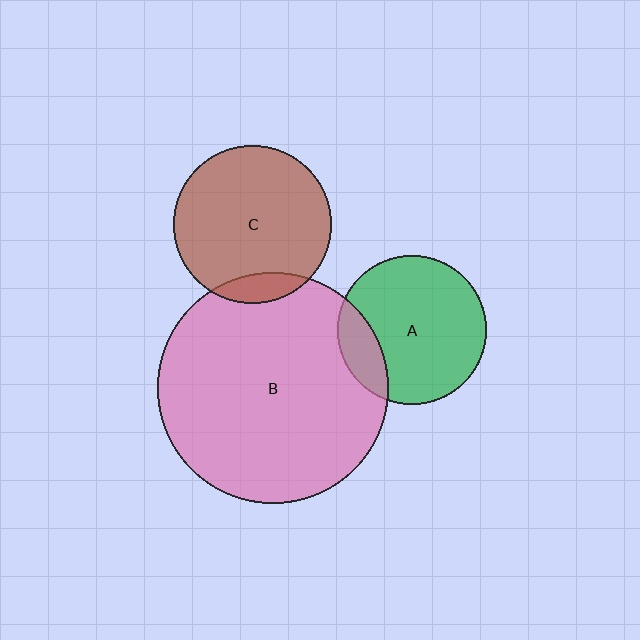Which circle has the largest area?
Circle B (pink).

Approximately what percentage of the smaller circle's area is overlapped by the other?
Approximately 15%.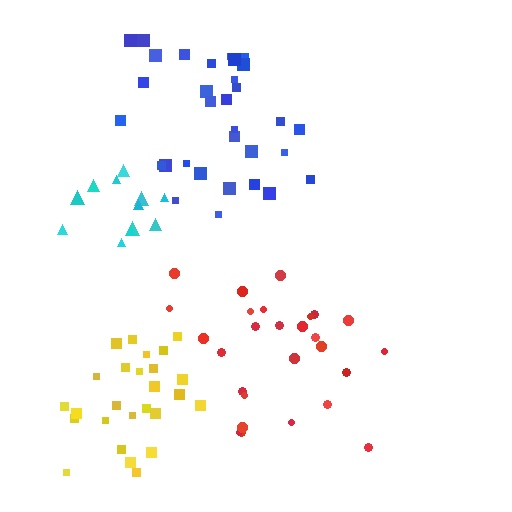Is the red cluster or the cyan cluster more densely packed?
Cyan.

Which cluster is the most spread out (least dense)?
Blue.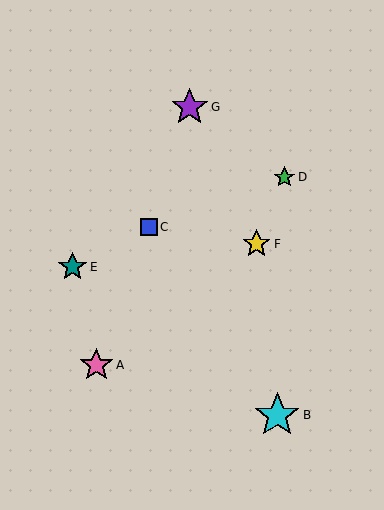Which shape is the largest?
The cyan star (labeled B) is the largest.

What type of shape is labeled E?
Shape E is a teal star.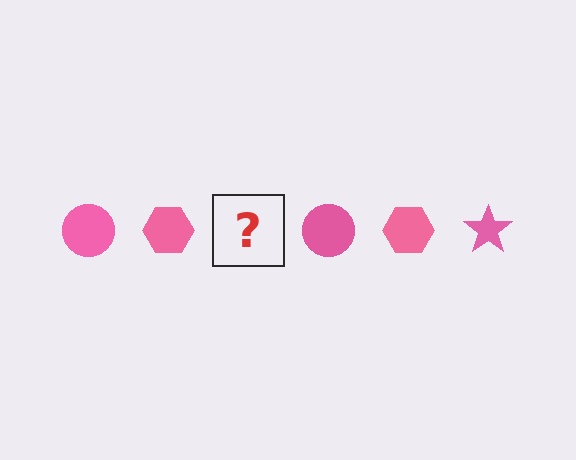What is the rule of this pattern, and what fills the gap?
The rule is that the pattern cycles through circle, hexagon, star shapes in pink. The gap should be filled with a pink star.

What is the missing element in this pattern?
The missing element is a pink star.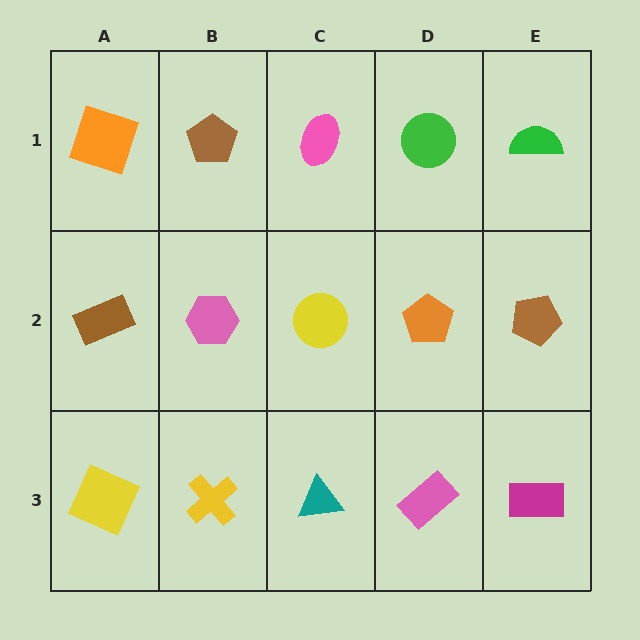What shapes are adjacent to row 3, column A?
A brown rectangle (row 2, column A), a yellow cross (row 3, column B).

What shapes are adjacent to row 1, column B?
A pink hexagon (row 2, column B), an orange square (row 1, column A), a pink ellipse (row 1, column C).